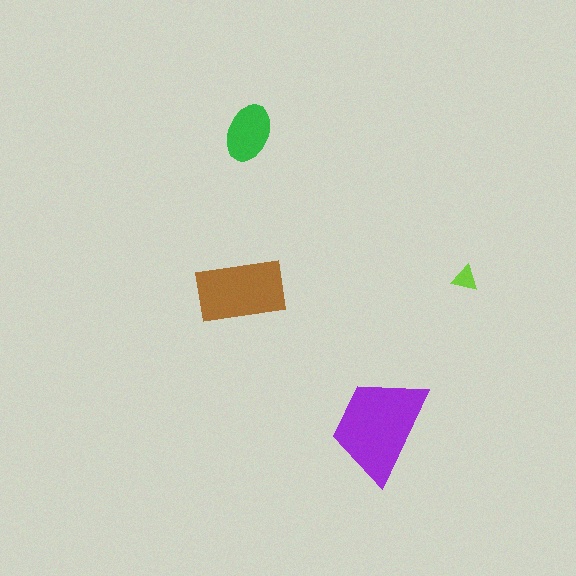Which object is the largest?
The purple trapezoid.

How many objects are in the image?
There are 4 objects in the image.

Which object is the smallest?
The lime triangle.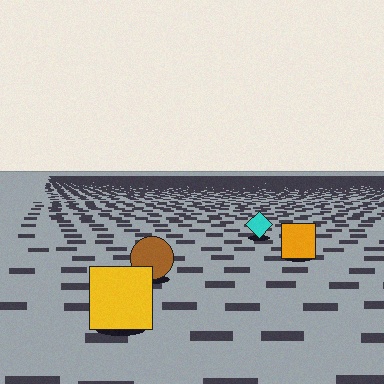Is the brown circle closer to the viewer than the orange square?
Yes. The brown circle is closer — you can tell from the texture gradient: the ground texture is coarser near it.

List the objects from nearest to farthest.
From nearest to farthest: the yellow square, the brown circle, the orange square, the cyan diamond.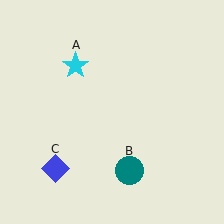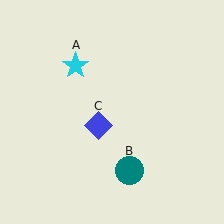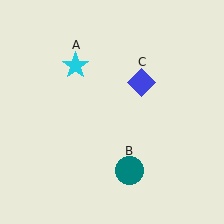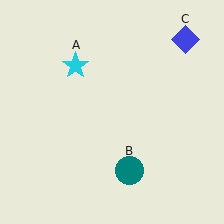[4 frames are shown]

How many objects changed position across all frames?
1 object changed position: blue diamond (object C).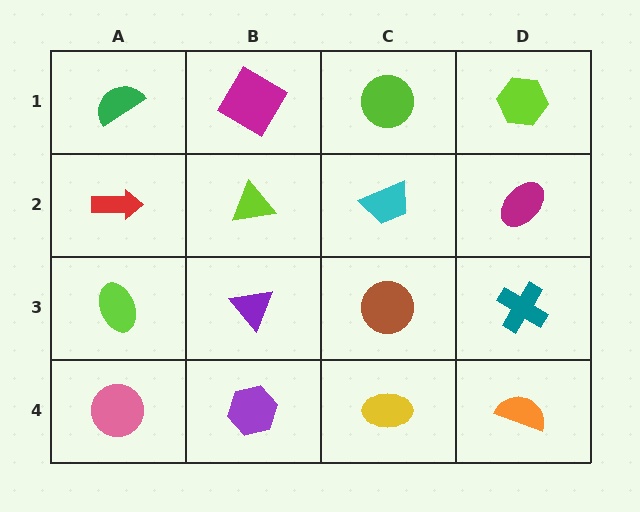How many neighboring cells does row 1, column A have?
2.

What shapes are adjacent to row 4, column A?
A lime ellipse (row 3, column A), a purple hexagon (row 4, column B).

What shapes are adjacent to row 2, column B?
A magenta diamond (row 1, column B), a purple triangle (row 3, column B), a red arrow (row 2, column A), a cyan trapezoid (row 2, column C).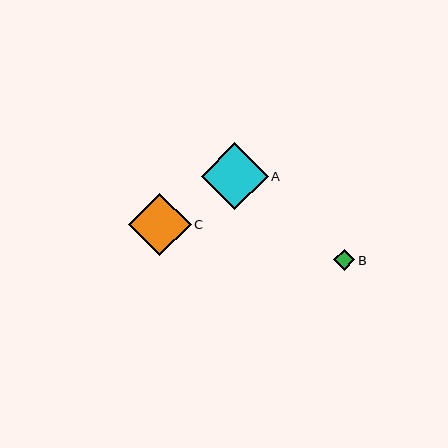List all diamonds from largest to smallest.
From largest to smallest: A, C, B.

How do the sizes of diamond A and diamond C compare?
Diamond A and diamond C are approximately the same size.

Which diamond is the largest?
Diamond A is the largest with a size of approximately 67 pixels.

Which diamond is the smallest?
Diamond B is the smallest with a size of approximately 22 pixels.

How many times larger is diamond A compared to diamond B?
Diamond A is approximately 3.1 times the size of diamond B.